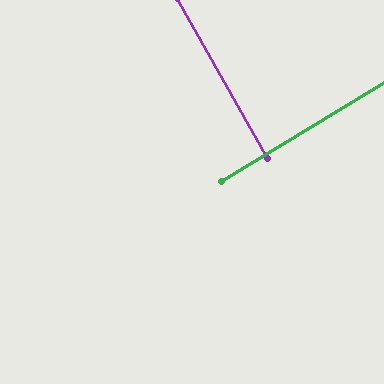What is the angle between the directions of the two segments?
Approximately 88 degrees.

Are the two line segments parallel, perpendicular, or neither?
Perpendicular — they meet at approximately 88°.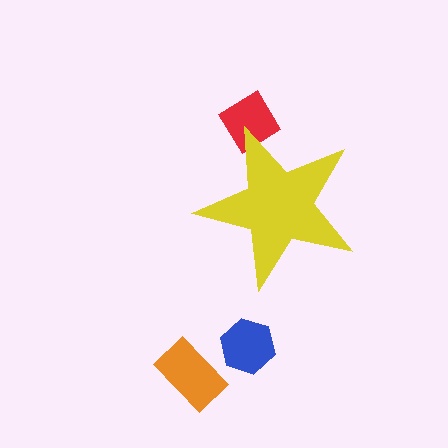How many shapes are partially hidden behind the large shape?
1 shape is partially hidden.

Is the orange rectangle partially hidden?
No, the orange rectangle is fully visible.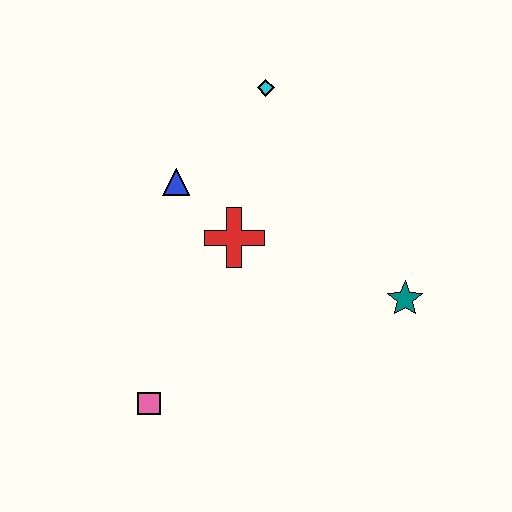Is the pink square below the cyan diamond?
Yes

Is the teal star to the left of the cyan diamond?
No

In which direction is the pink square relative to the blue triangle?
The pink square is below the blue triangle.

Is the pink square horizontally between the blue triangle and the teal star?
No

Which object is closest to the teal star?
The red cross is closest to the teal star.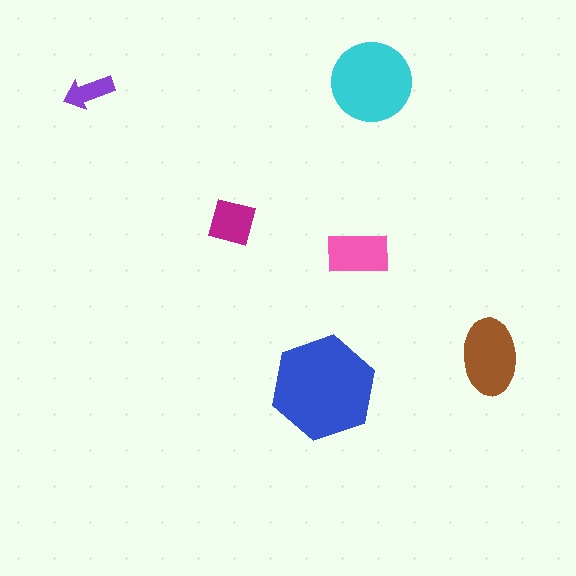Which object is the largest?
The blue hexagon.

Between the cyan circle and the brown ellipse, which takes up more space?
The cyan circle.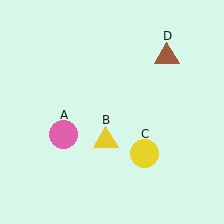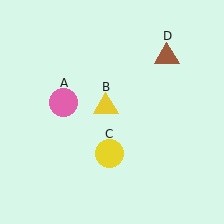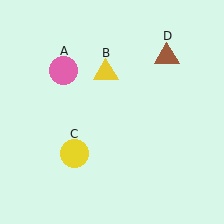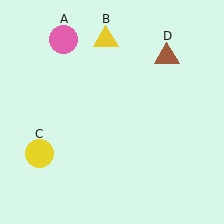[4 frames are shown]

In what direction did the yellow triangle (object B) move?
The yellow triangle (object B) moved up.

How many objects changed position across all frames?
3 objects changed position: pink circle (object A), yellow triangle (object B), yellow circle (object C).